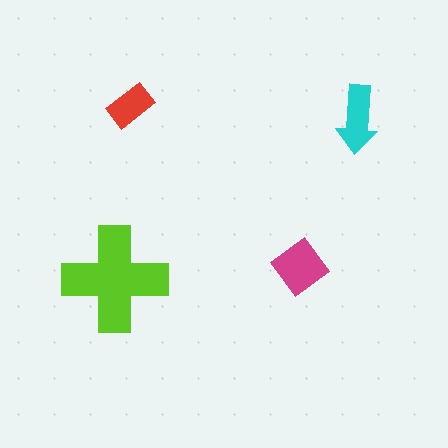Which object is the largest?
The lime cross.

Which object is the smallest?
The red rectangle.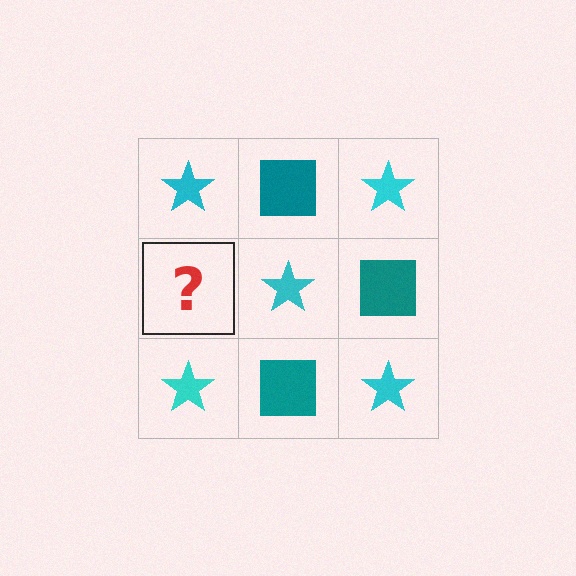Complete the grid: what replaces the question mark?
The question mark should be replaced with a teal square.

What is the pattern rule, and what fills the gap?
The rule is that it alternates cyan star and teal square in a checkerboard pattern. The gap should be filled with a teal square.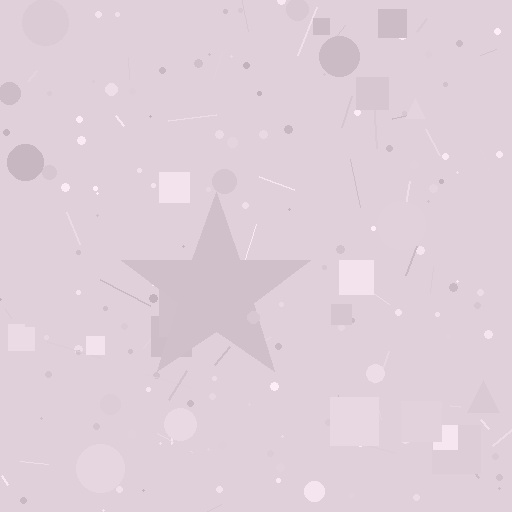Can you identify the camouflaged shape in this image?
The camouflaged shape is a star.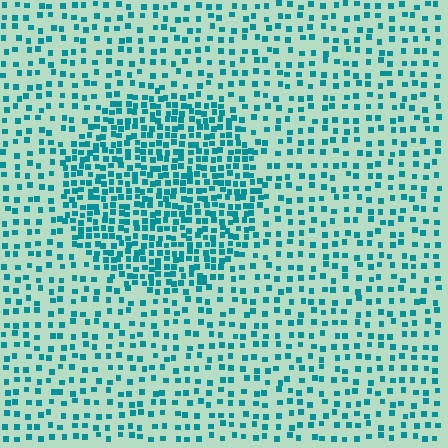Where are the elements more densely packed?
The elements are more densely packed inside the circle boundary.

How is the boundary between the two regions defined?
The boundary is defined by a change in element density (approximately 2.1x ratio). All elements are the same color, size, and shape.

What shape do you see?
I see a circle.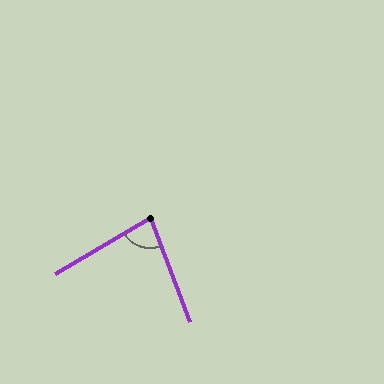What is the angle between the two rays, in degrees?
Approximately 80 degrees.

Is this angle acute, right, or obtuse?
It is acute.